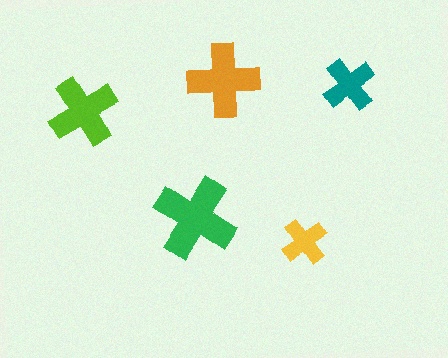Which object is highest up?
The orange cross is topmost.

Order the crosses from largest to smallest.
the green one, the orange one, the lime one, the teal one, the yellow one.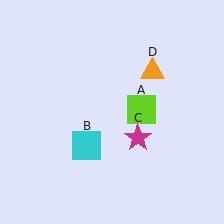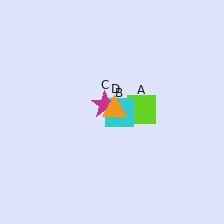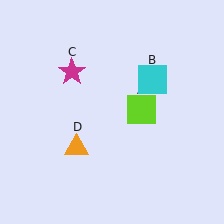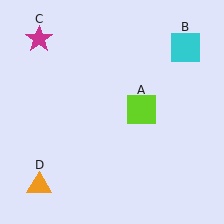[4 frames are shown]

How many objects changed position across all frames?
3 objects changed position: cyan square (object B), magenta star (object C), orange triangle (object D).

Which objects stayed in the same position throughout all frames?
Lime square (object A) remained stationary.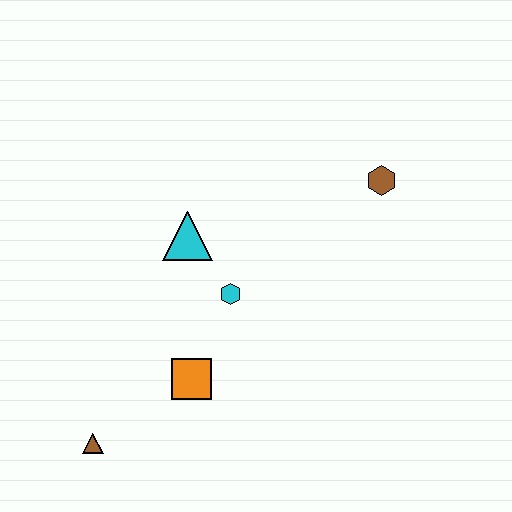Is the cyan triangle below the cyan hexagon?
No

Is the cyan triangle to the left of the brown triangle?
No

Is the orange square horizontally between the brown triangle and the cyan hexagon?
Yes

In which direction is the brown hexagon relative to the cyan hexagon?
The brown hexagon is to the right of the cyan hexagon.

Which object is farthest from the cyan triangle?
The brown triangle is farthest from the cyan triangle.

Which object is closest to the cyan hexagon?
The cyan triangle is closest to the cyan hexagon.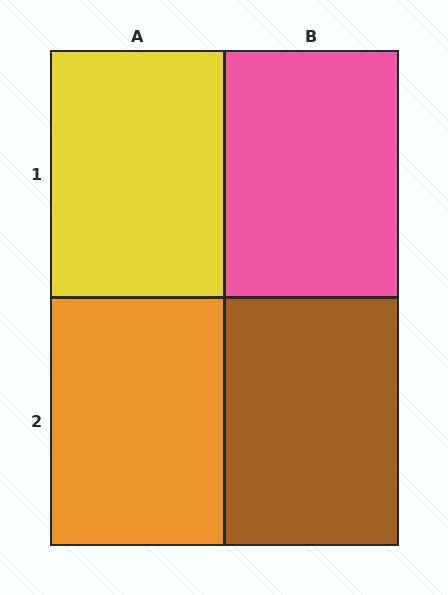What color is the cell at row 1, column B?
Pink.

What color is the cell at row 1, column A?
Yellow.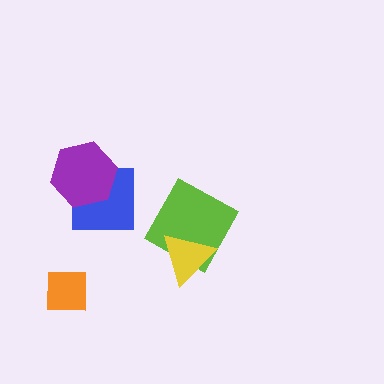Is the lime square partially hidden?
Yes, it is partially covered by another shape.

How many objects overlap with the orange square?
0 objects overlap with the orange square.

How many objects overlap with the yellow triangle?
1 object overlaps with the yellow triangle.